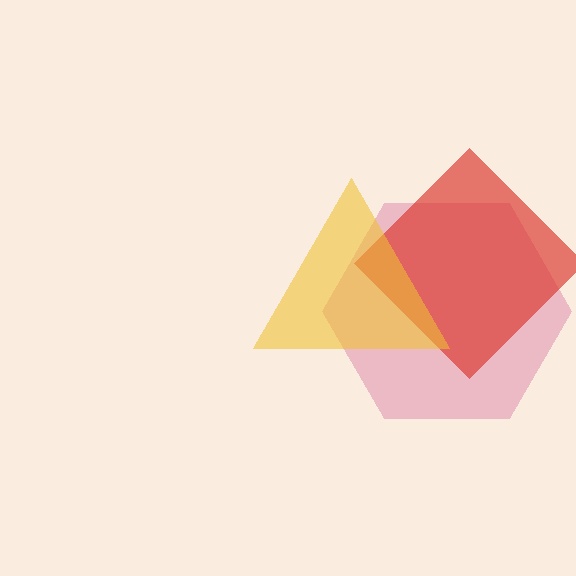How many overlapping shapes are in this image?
There are 3 overlapping shapes in the image.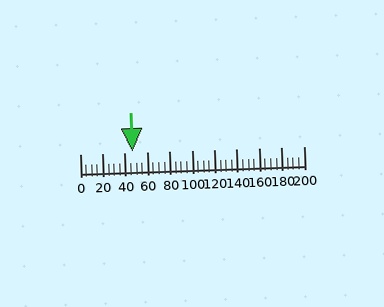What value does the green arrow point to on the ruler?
The green arrow points to approximately 47.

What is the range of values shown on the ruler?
The ruler shows values from 0 to 200.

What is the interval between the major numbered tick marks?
The major tick marks are spaced 20 units apart.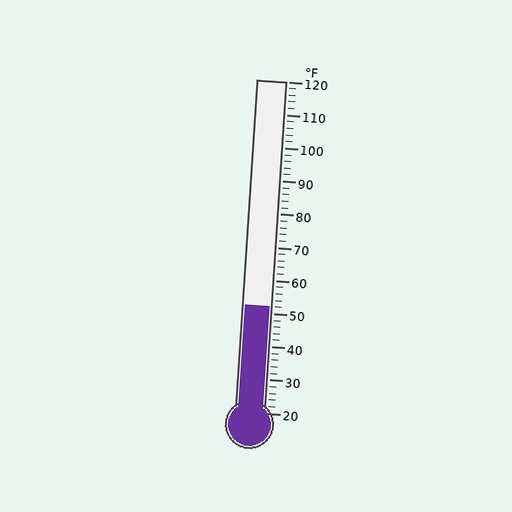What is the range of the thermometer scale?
The thermometer scale ranges from 20°F to 120°F.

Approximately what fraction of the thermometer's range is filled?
The thermometer is filled to approximately 30% of its range.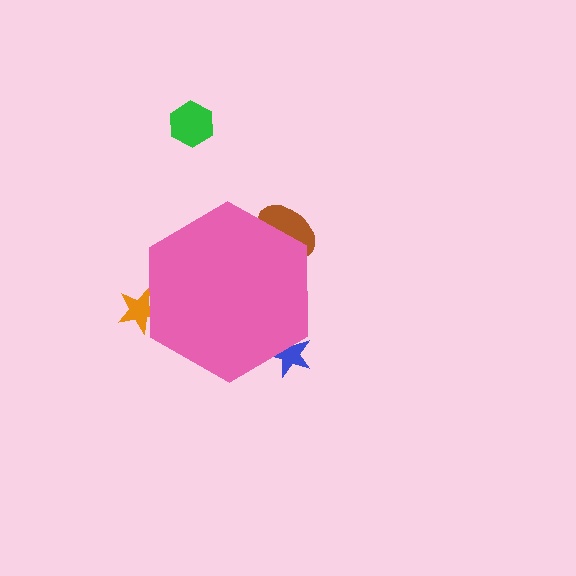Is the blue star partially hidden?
Yes, the blue star is partially hidden behind the pink hexagon.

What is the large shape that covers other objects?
A pink hexagon.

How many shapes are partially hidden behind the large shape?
3 shapes are partially hidden.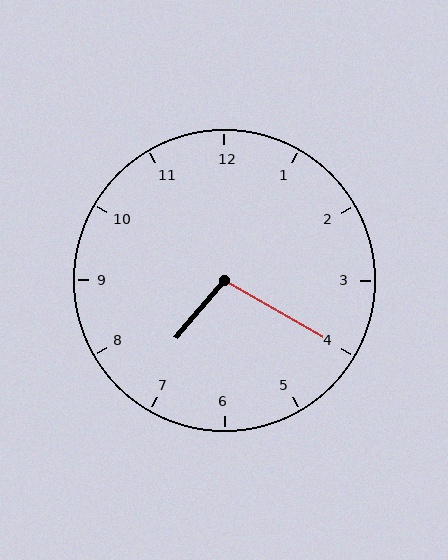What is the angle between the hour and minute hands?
Approximately 100 degrees.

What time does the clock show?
7:20.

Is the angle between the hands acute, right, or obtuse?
It is obtuse.